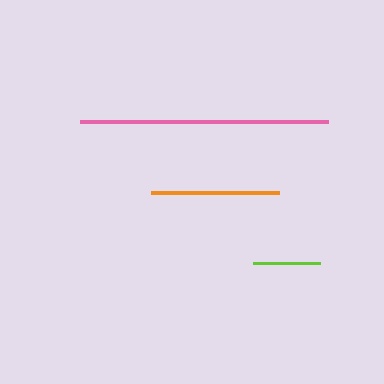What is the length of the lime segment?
The lime segment is approximately 67 pixels long.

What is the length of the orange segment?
The orange segment is approximately 129 pixels long.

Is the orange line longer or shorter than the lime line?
The orange line is longer than the lime line.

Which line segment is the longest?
The pink line is the longest at approximately 248 pixels.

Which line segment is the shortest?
The lime line is the shortest at approximately 67 pixels.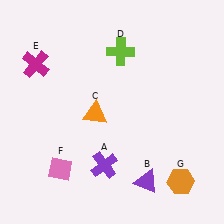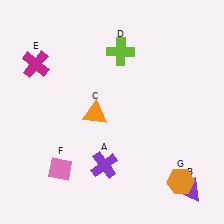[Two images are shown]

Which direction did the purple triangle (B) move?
The purple triangle (B) moved right.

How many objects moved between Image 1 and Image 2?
1 object moved between the two images.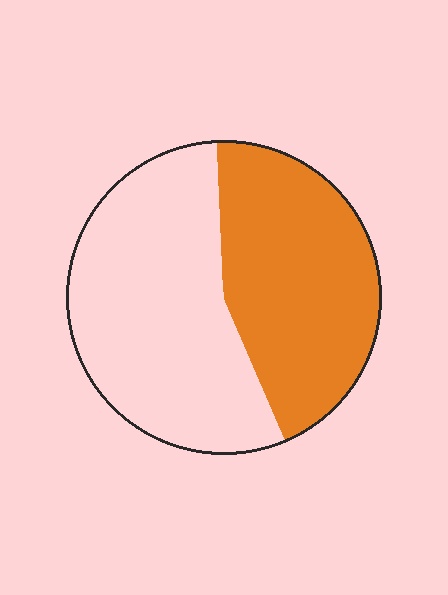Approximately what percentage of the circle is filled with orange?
Approximately 45%.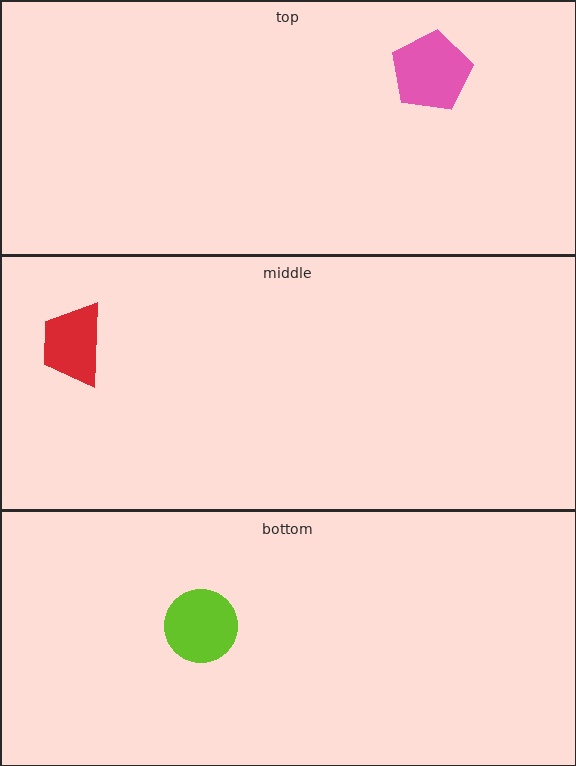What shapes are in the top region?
The pink pentagon.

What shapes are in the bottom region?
The lime circle.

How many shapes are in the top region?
1.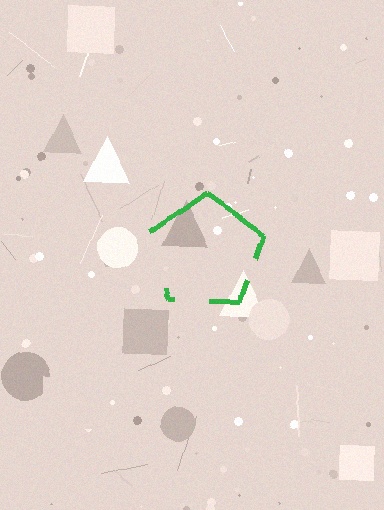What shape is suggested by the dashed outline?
The dashed outline suggests a pentagon.